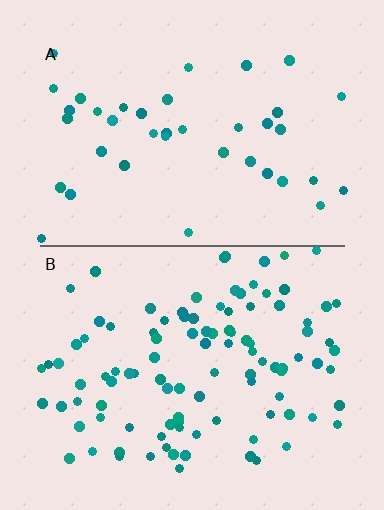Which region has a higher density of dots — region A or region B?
B (the bottom).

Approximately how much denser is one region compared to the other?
Approximately 2.6× — region B over region A.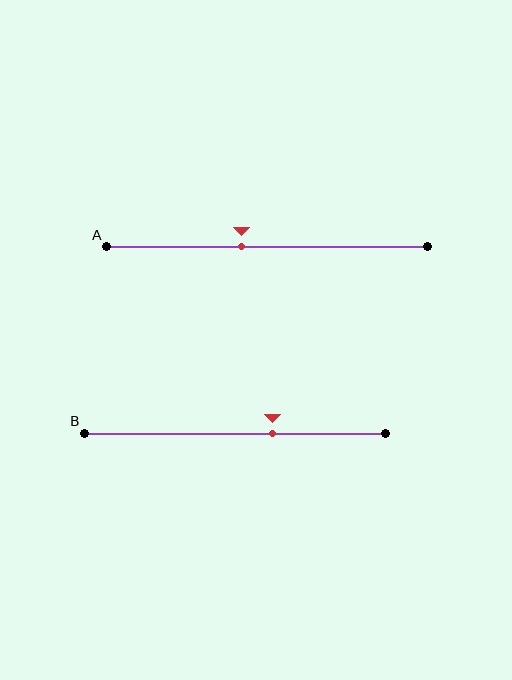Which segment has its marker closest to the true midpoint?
Segment A has its marker closest to the true midpoint.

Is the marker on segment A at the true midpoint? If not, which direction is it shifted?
No, the marker on segment A is shifted to the left by about 8% of the segment length.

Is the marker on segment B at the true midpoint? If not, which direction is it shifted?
No, the marker on segment B is shifted to the right by about 12% of the segment length.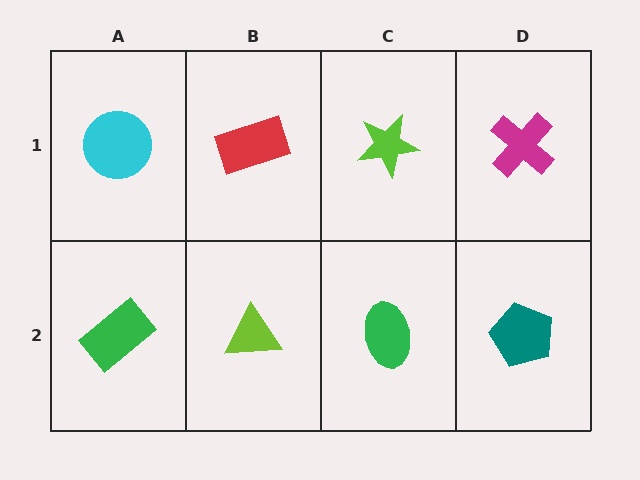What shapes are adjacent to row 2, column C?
A lime star (row 1, column C), a lime triangle (row 2, column B), a teal pentagon (row 2, column D).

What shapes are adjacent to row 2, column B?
A red rectangle (row 1, column B), a green rectangle (row 2, column A), a green ellipse (row 2, column C).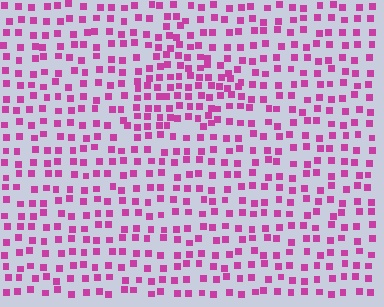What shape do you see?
I see a triangle.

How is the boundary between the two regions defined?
The boundary is defined by a change in element density (approximately 1.6x ratio). All elements are the same color, size, and shape.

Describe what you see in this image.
The image contains small magenta elements arranged at two different densities. A triangle-shaped region is visible where the elements are more densely packed than the surrounding area.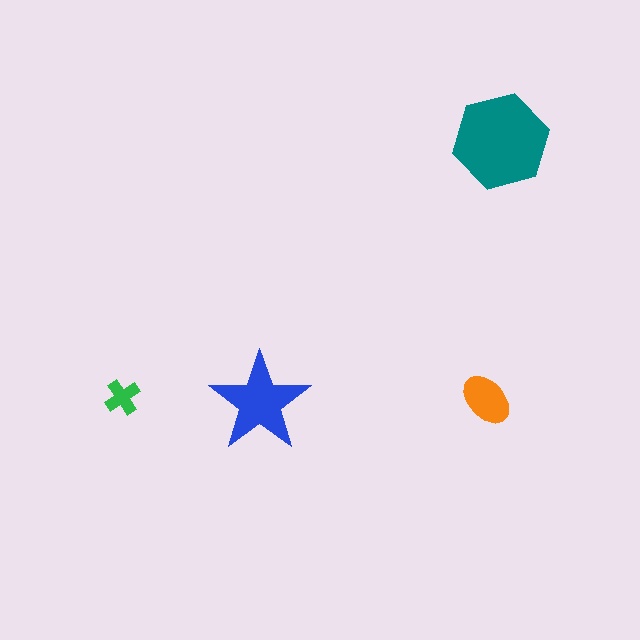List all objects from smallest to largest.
The green cross, the orange ellipse, the blue star, the teal hexagon.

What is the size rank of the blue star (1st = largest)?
2nd.